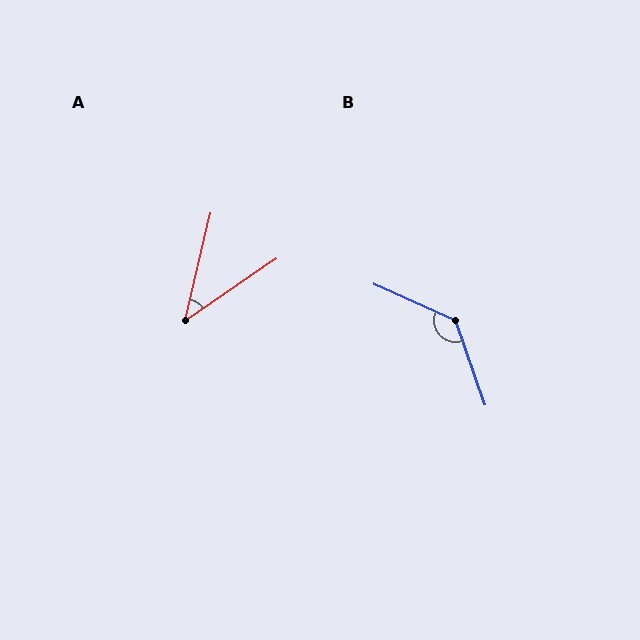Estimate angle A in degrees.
Approximately 43 degrees.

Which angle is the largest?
B, at approximately 134 degrees.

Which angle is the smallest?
A, at approximately 43 degrees.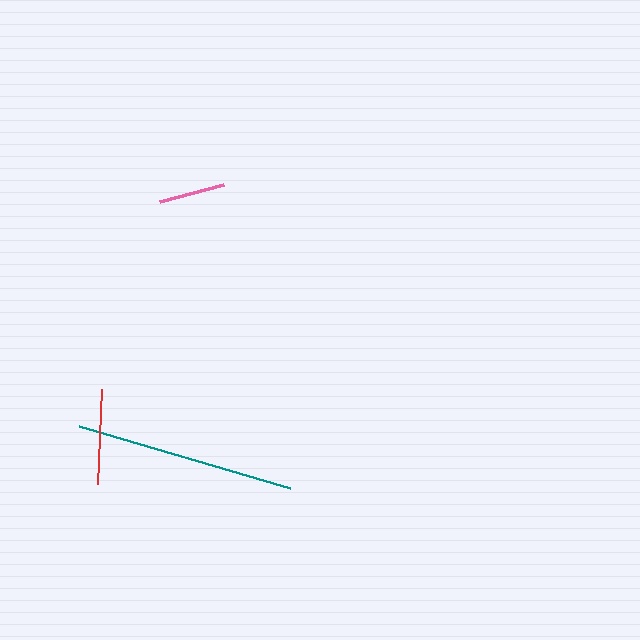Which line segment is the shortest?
The pink line is the shortest at approximately 67 pixels.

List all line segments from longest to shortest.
From longest to shortest: teal, red, pink.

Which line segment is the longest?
The teal line is the longest at approximately 219 pixels.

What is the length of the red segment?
The red segment is approximately 96 pixels long.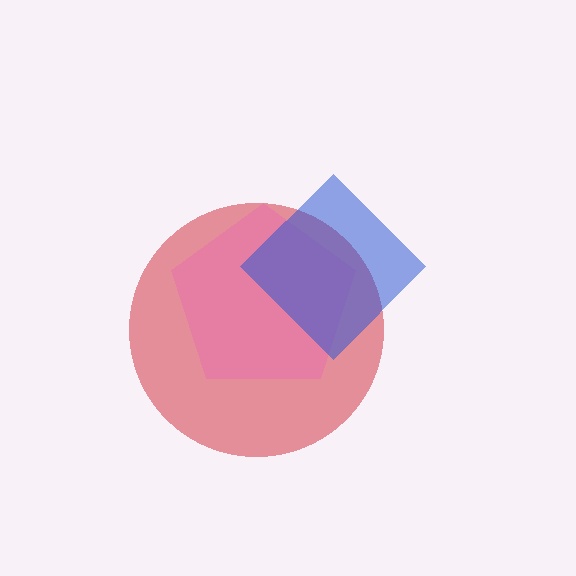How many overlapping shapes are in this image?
There are 3 overlapping shapes in the image.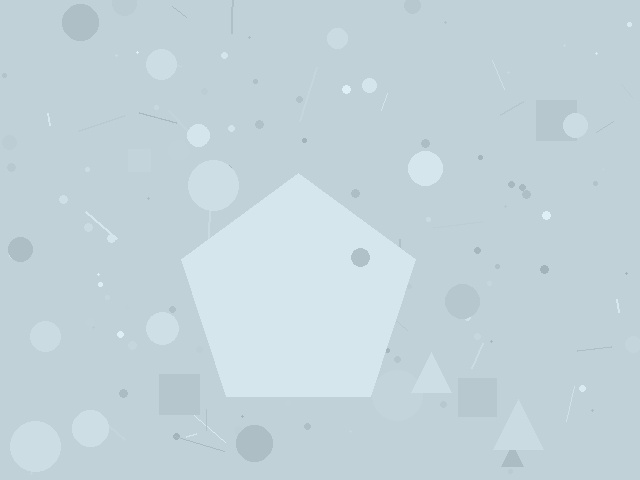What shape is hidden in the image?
A pentagon is hidden in the image.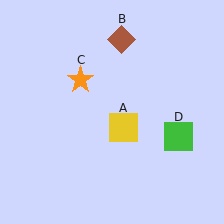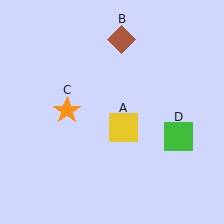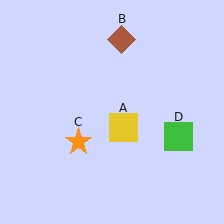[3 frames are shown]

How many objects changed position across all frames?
1 object changed position: orange star (object C).